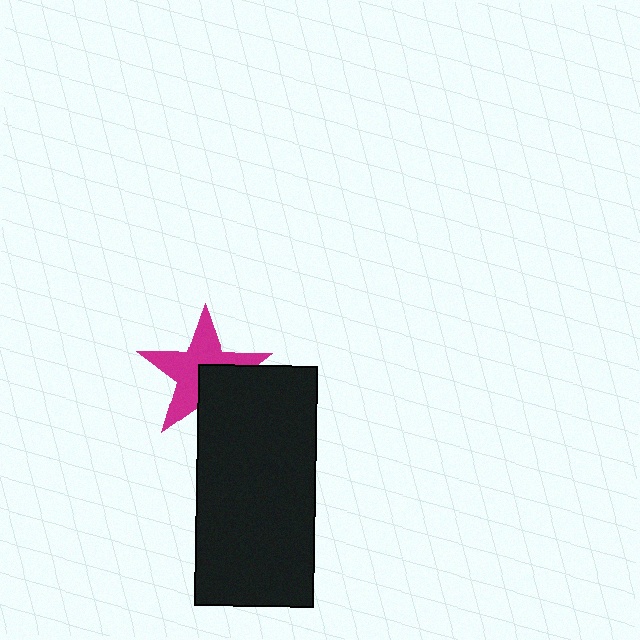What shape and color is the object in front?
The object in front is a black rectangle.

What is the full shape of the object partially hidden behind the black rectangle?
The partially hidden object is a magenta star.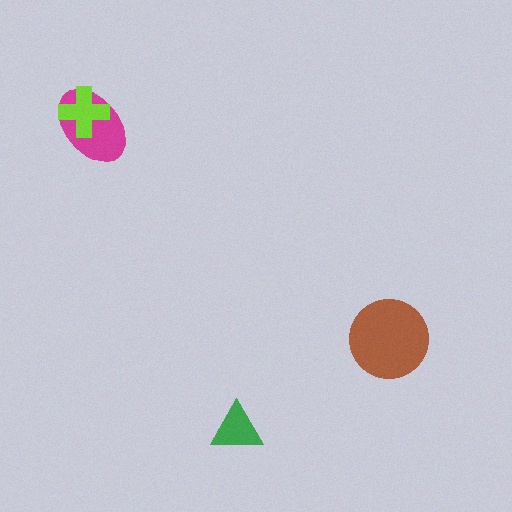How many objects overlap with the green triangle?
0 objects overlap with the green triangle.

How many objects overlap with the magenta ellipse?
1 object overlaps with the magenta ellipse.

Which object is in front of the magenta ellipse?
The lime cross is in front of the magenta ellipse.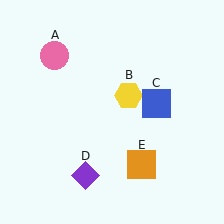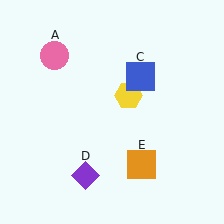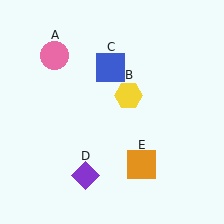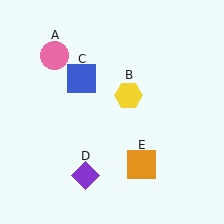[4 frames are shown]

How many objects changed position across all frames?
1 object changed position: blue square (object C).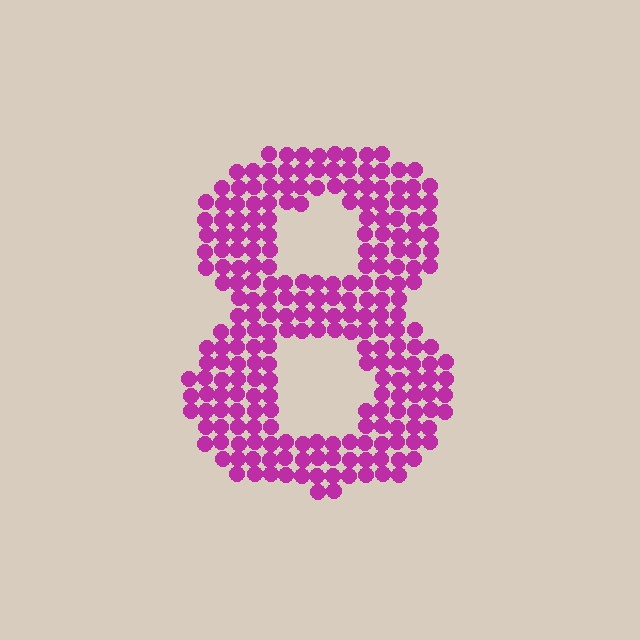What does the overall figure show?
The overall figure shows the digit 8.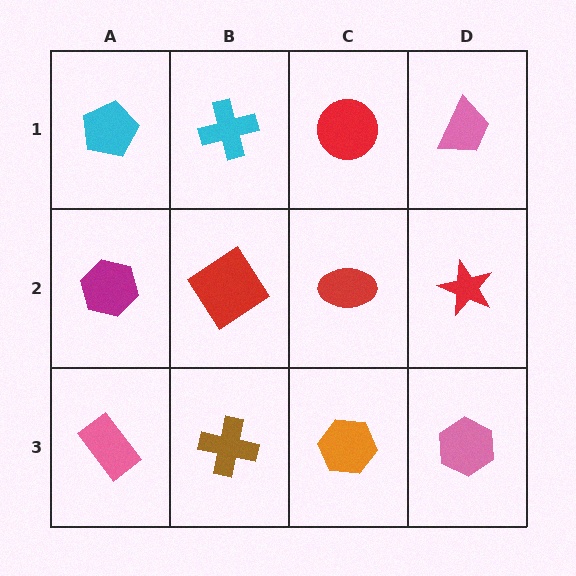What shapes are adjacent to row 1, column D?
A red star (row 2, column D), a red circle (row 1, column C).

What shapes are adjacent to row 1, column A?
A magenta hexagon (row 2, column A), a cyan cross (row 1, column B).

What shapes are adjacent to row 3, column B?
A red diamond (row 2, column B), a pink rectangle (row 3, column A), an orange hexagon (row 3, column C).